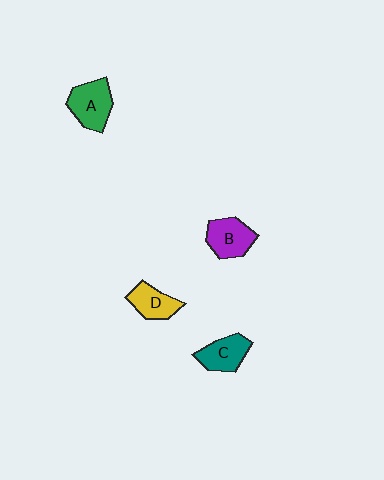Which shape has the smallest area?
Shape D (yellow).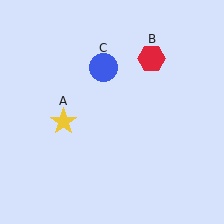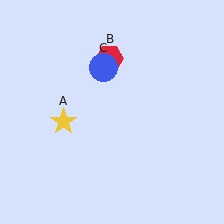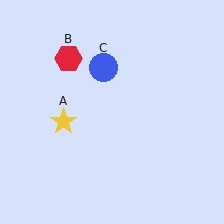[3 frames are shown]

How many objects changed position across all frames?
1 object changed position: red hexagon (object B).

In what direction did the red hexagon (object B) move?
The red hexagon (object B) moved left.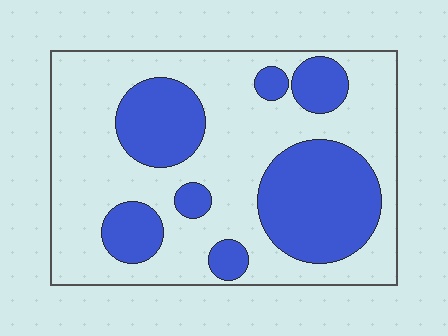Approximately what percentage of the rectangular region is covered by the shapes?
Approximately 35%.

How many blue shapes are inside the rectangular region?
7.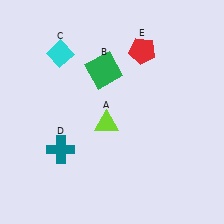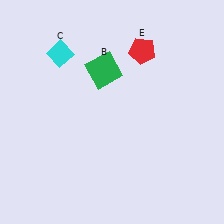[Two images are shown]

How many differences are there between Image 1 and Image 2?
There are 2 differences between the two images.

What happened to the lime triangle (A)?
The lime triangle (A) was removed in Image 2. It was in the bottom-left area of Image 1.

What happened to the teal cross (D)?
The teal cross (D) was removed in Image 2. It was in the bottom-left area of Image 1.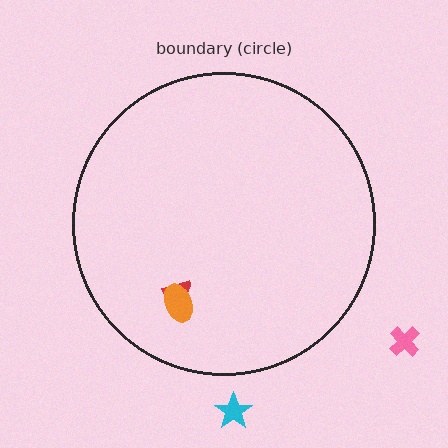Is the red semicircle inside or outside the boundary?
Inside.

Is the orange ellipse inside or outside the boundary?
Inside.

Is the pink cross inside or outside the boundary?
Outside.